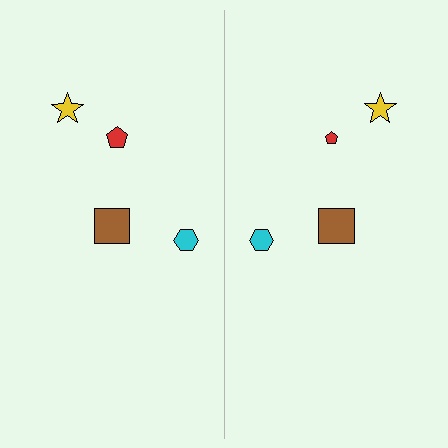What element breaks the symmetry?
The red pentagon on the right side has a different size than its mirror counterpart.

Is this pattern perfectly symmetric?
No, the pattern is not perfectly symmetric. The red pentagon on the right side has a different size than its mirror counterpart.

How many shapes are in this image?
There are 8 shapes in this image.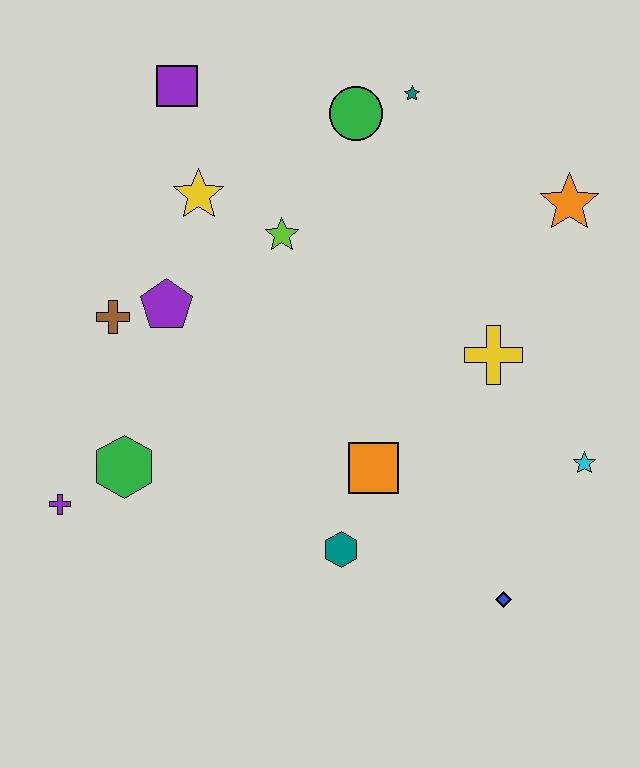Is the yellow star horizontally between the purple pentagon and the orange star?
Yes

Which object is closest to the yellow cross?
The cyan star is closest to the yellow cross.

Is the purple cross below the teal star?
Yes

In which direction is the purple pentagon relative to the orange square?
The purple pentagon is to the left of the orange square.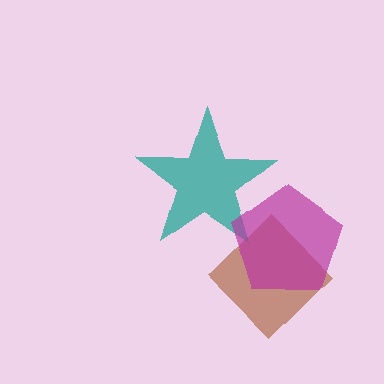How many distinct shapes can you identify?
There are 3 distinct shapes: a brown diamond, a teal star, a magenta pentagon.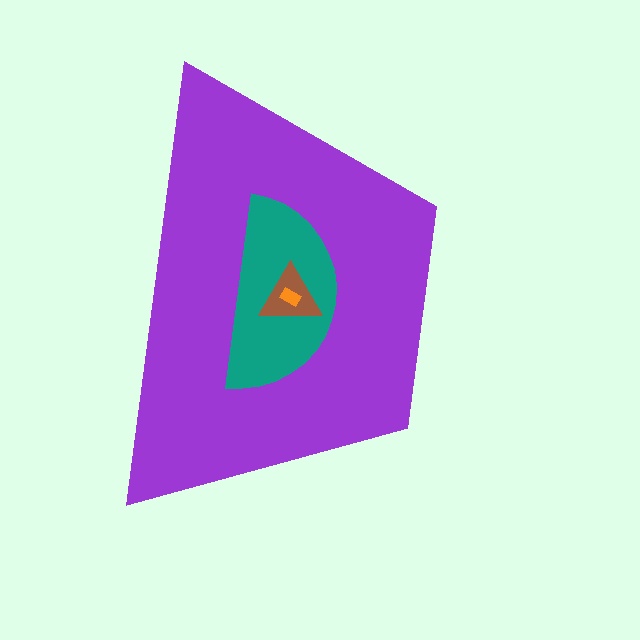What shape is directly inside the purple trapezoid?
The teal semicircle.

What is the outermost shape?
The purple trapezoid.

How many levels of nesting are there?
4.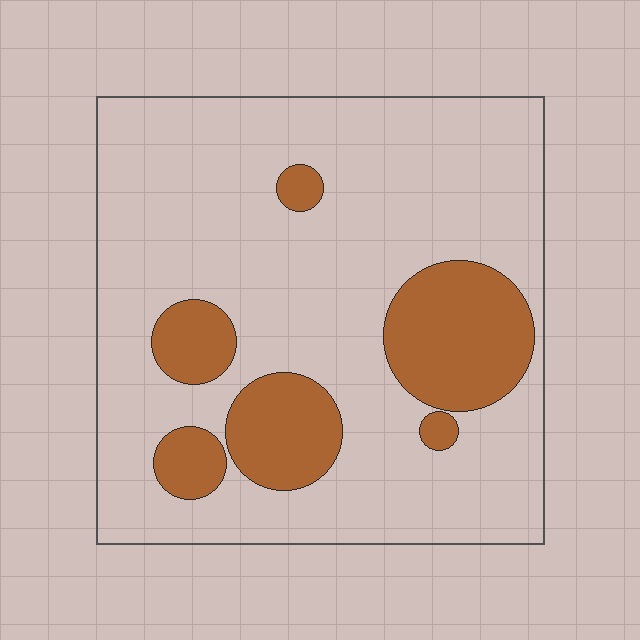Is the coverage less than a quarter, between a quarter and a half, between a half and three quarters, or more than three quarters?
Less than a quarter.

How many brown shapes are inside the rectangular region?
6.